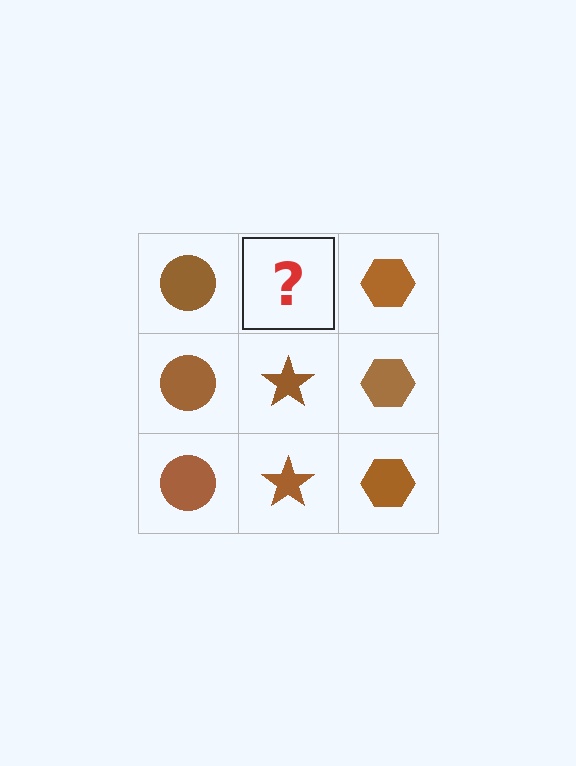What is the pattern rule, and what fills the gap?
The rule is that each column has a consistent shape. The gap should be filled with a brown star.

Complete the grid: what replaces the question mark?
The question mark should be replaced with a brown star.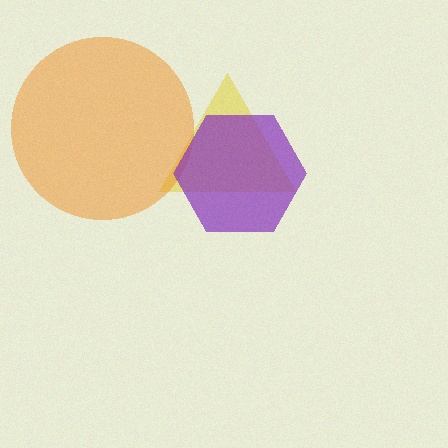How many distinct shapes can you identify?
There are 3 distinct shapes: a yellow triangle, an orange circle, a purple hexagon.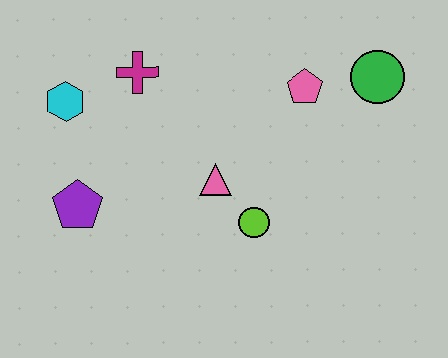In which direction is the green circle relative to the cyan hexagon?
The green circle is to the right of the cyan hexagon.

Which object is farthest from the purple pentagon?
The green circle is farthest from the purple pentagon.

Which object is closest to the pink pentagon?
The green circle is closest to the pink pentagon.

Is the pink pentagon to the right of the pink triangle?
Yes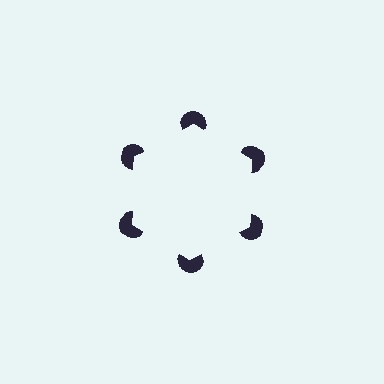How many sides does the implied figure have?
6 sides.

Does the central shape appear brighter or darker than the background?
It typically appears slightly brighter than the background, even though no actual brightness change is drawn.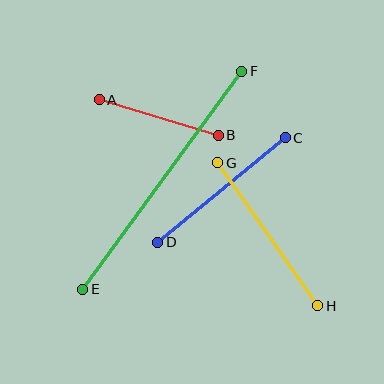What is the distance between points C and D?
The distance is approximately 165 pixels.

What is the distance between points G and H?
The distance is approximately 175 pixels.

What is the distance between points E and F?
The distance is approximately 270 pixels.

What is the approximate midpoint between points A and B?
The midpoint is at approximately (159, 117) pixels.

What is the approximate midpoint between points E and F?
The midpoint is at approximately (162, 180) pixels.